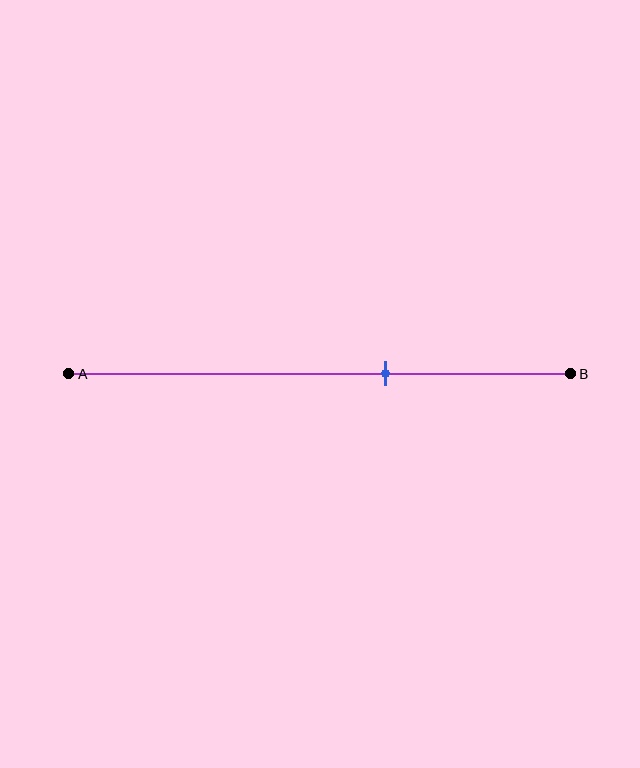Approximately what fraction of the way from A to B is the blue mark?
The blue mark is approximately 65% of the way from A to B.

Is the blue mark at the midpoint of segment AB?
No, the mark is at about 65% from A, not at the 50% midpoint.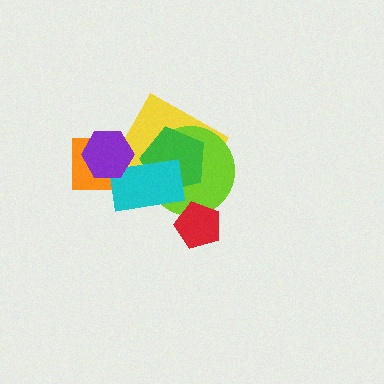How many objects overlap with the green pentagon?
4 objects overlap with the green pentagon.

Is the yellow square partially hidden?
Yes, it is partially covered by another shape.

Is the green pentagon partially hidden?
Yes, it is partially covered by another shape.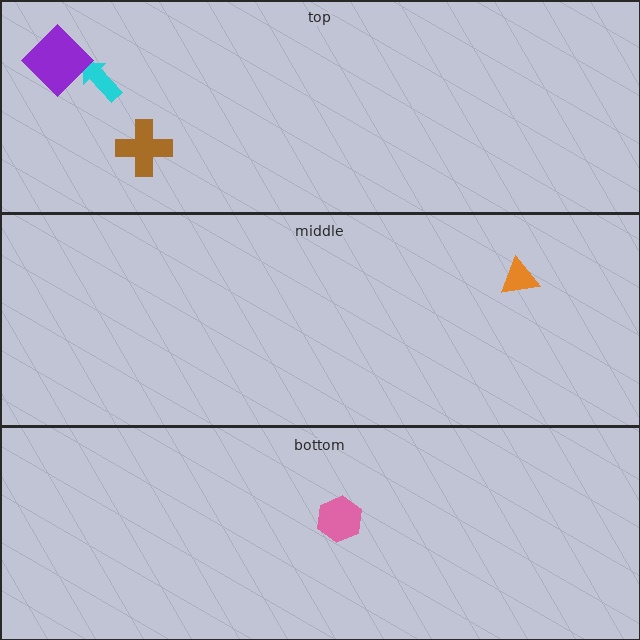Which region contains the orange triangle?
The middle region.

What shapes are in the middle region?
The orange triangle.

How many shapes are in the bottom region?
1.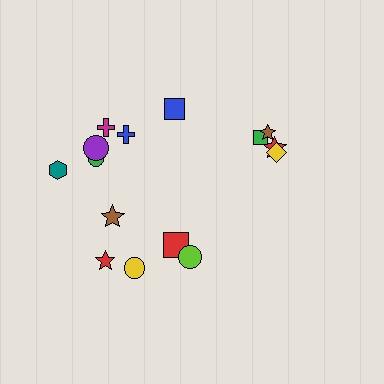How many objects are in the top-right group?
There are 4 objects.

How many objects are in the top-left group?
There are 7 objects.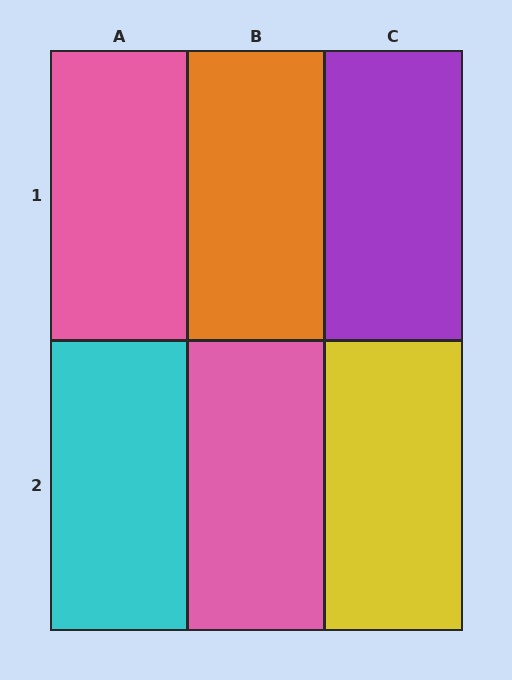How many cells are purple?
1 cell is purple.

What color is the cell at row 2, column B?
Pink.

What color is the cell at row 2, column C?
Yellow.